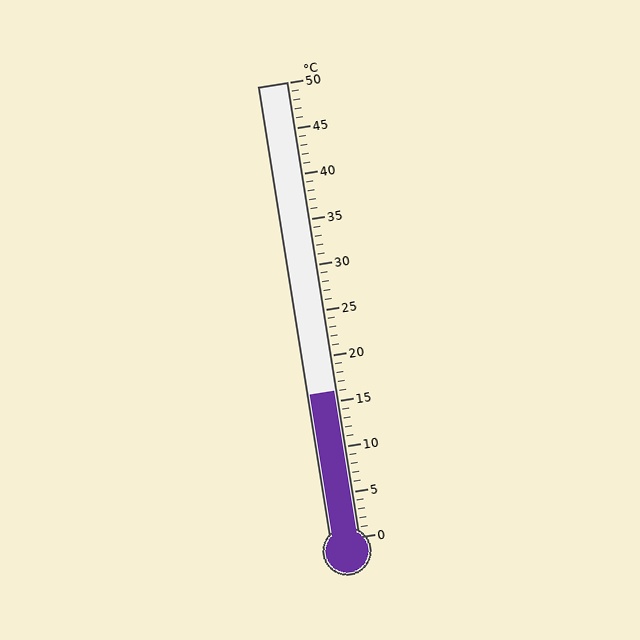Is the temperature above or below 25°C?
The temperature is below 25°C.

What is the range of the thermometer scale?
The thermometer scale ranges from 0°C to 50°C.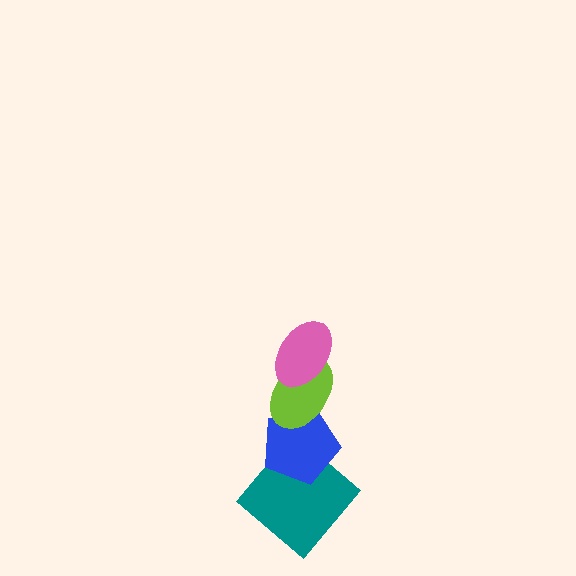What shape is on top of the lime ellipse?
The pink ellipse is on top of the lime ellipse.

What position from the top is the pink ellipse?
The pink ellipse is 1st from the top.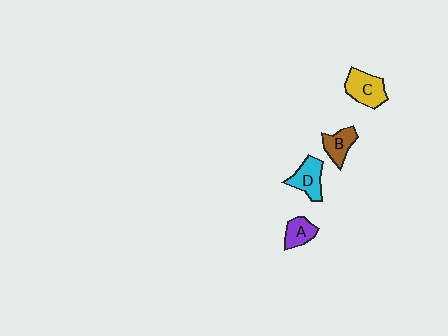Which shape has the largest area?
Shape C (yellow).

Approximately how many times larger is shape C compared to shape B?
Approximately 1.4 times.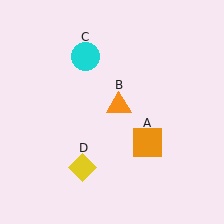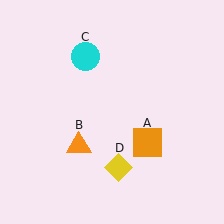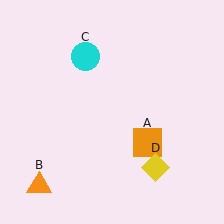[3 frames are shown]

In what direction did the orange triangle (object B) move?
The orange triangle (object B) moved down and to the left.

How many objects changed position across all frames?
2 objects changed position: orange triangle (object B), yellow diamond (object D).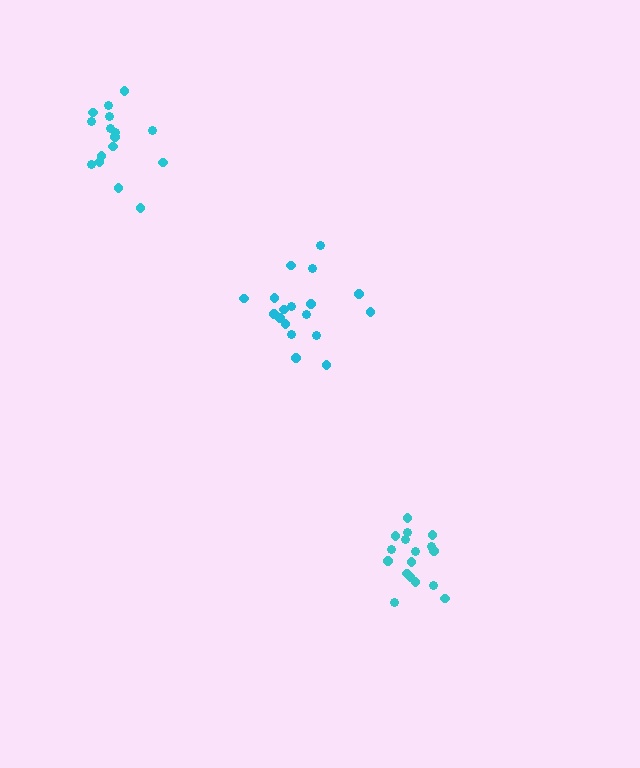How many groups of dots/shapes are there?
There are 3 groups.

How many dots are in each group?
Group 1: 18 dots, Group 2: 17 dots, Group 3: 16 dots (51 total).